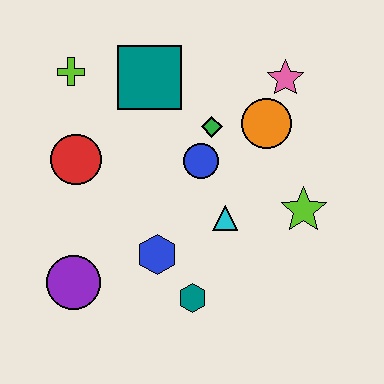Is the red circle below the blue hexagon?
No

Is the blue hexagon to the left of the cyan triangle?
Yes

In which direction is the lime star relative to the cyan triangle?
The lime star is to the right of the cyan triangle.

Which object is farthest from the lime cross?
The lime star is farthest from the lime cross.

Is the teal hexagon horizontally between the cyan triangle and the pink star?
No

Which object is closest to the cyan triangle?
The blue circle is closest to the cyan triangle.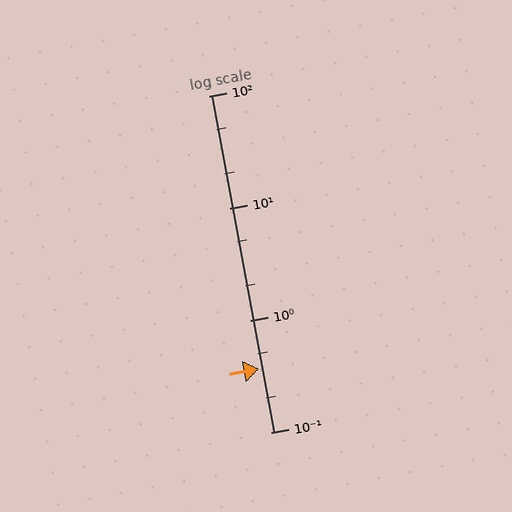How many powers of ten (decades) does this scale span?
The scale spans 3 decades, from 0.1 to 100.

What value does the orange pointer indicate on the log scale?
The pointer indicates approximately 0.37.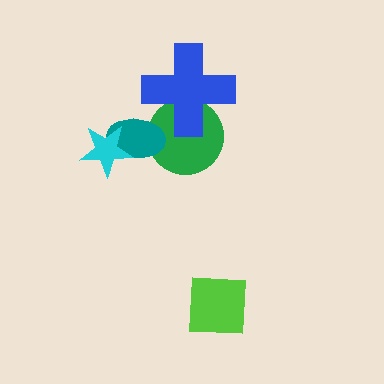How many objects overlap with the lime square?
0 objects overlap with the lime square.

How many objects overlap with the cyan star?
1 object overlaps with the cyan star.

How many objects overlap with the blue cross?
1 object overlaps with the blue cross.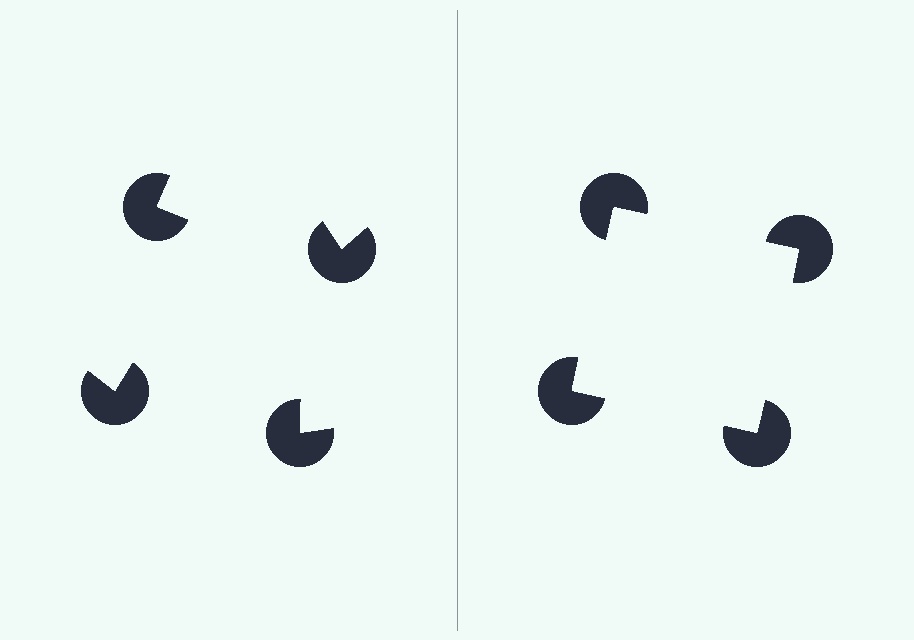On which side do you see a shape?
An illusory square appears on the right side. On the left side the wedge cuts are rotated, so no coherent shape forms.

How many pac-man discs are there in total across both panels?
8 — 4 on each side.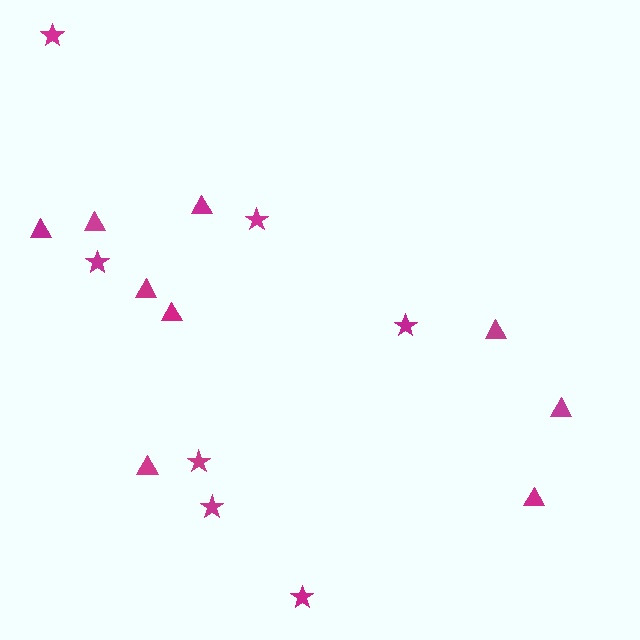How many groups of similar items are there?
There are 2 groups: one group of triangles (9) and one group of stars (7).